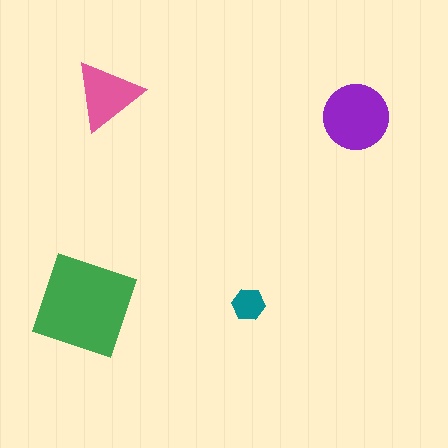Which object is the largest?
The green square.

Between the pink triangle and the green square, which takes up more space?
The green square.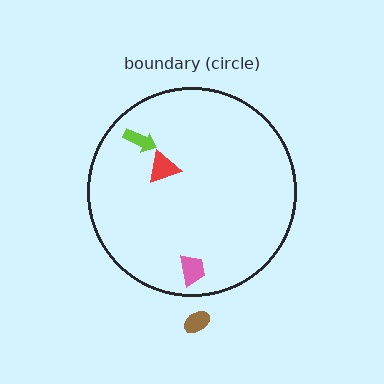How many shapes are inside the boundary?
3 inside, 1 outside.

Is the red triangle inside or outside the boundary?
Inside.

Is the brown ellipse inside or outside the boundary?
Outside.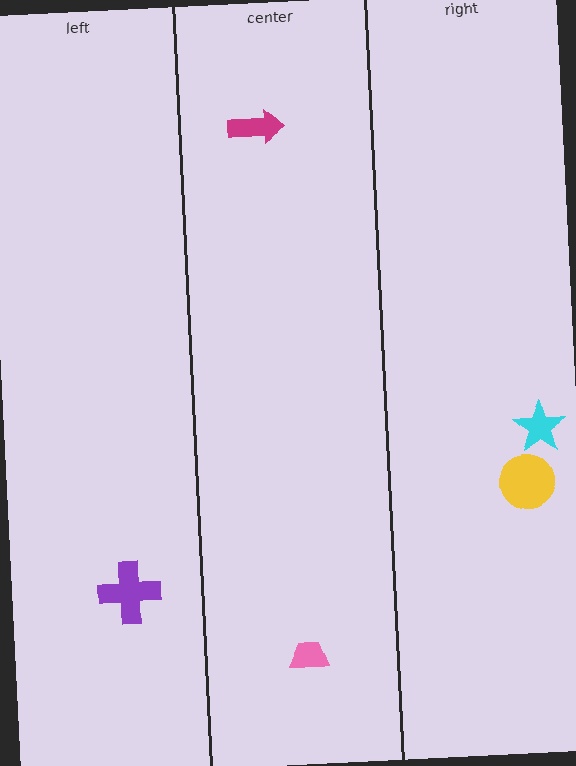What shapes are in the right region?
The cyan star, the yellow circle.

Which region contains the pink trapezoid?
The center region.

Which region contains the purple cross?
The left region.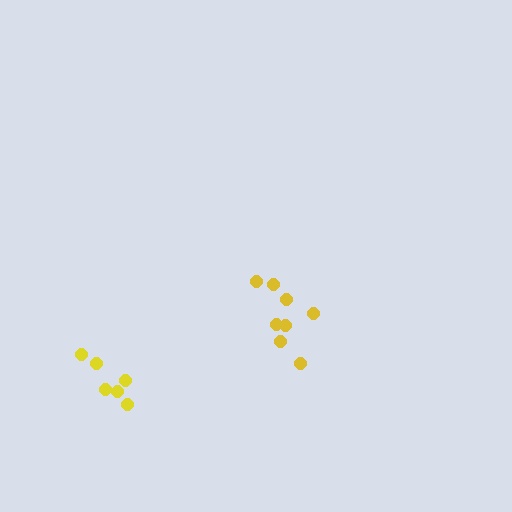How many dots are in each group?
Group 1: 6 dots, Group 2: 8 dots (14 total).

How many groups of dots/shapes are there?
There are 2 groups.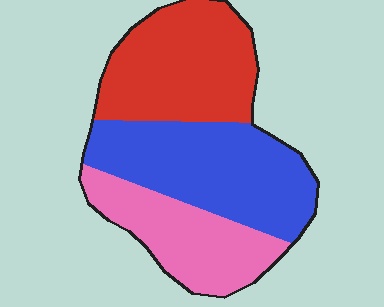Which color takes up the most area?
Blue, at roughly 40%.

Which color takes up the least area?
Pink, at roughly 25%.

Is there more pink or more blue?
Blue.